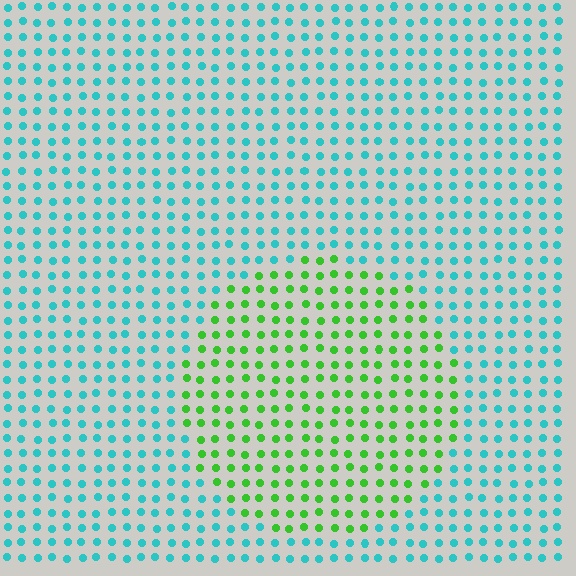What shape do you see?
I see a circle.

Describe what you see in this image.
The image is filled with small cyan elements in a uniform arrangement. A circle-shaped region is visible where the elements are tinted to a slightly different hue, forming a subtle color boundary.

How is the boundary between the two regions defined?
The boundary is defined purely by a slight shift in hue (about 64 degrees). Spacing, size, and orientation are identical on both sides.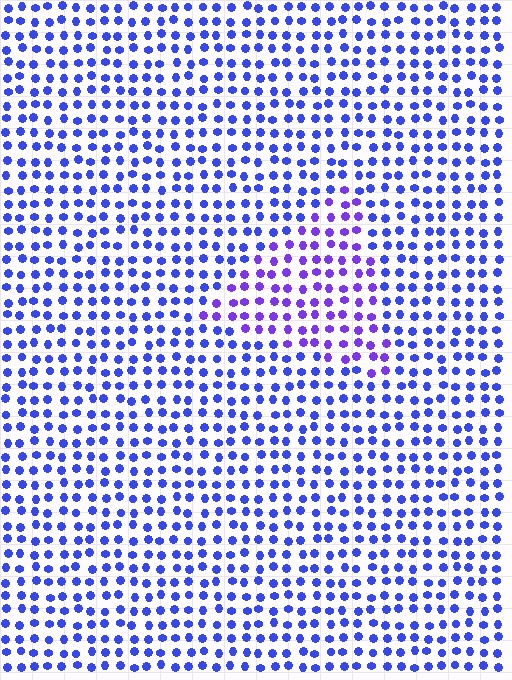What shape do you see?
I see a triangle.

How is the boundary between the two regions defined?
The boundary is defined purely by a slight shift in hue (about 30 degrees). Spacing, size, and orientation are identical on both sides.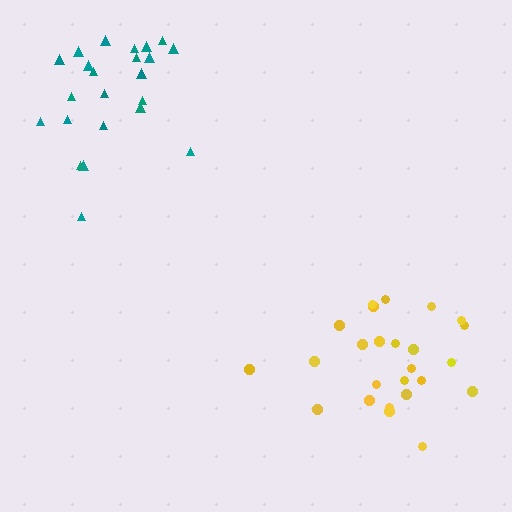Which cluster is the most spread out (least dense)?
Yellow.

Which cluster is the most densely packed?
Teal.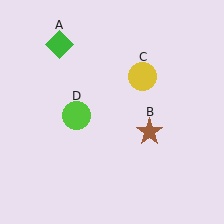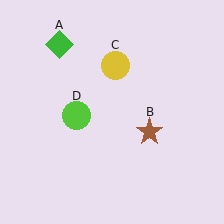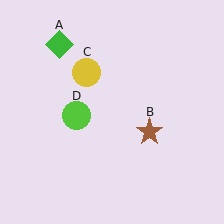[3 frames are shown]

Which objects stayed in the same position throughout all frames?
Green diamond (object A) and brown star (object B) and lime circle (object D) remained stationary.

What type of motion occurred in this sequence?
The yellow circle (object C) rotated counterclockwise around the center of the scene.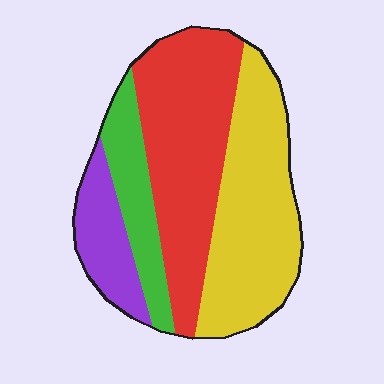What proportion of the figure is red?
Red covers about 35% of the figure.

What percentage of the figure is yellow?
Yellow covers roughly 35% of the figure.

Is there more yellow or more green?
Yellow.